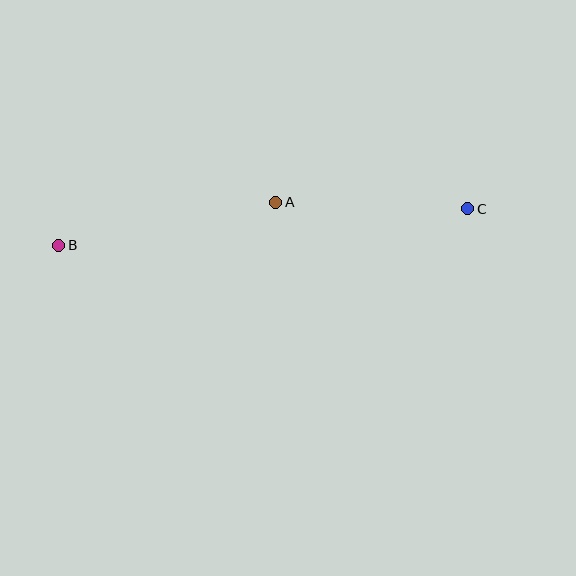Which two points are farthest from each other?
Points B and C are farthest from each other.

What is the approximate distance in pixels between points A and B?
The distance between A and B is approximately 221 pixels.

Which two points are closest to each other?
Points A and C are closest to each other.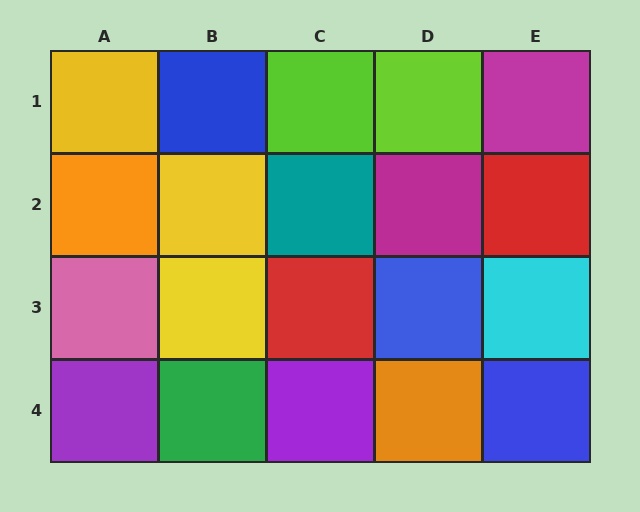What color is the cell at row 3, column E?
Cyan.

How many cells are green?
1 cell is green.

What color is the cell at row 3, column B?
Yellow.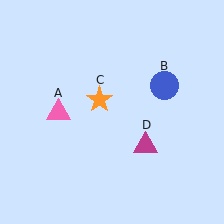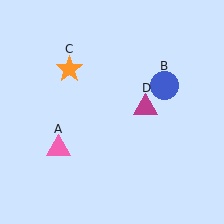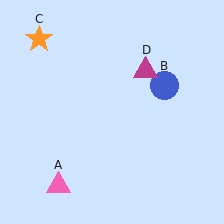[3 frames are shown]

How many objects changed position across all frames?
3 objects changed position: pink triangle (object A), orange star (object C), magenta triangle (object D).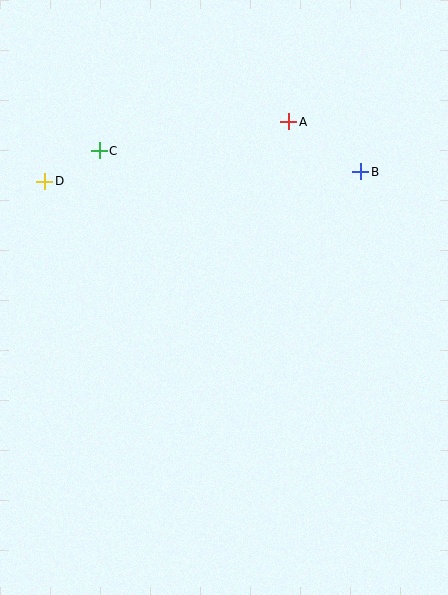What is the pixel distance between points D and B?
The distance between D and B is 316 pixels.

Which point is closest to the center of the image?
Point B at (361, 172) is closest to the center.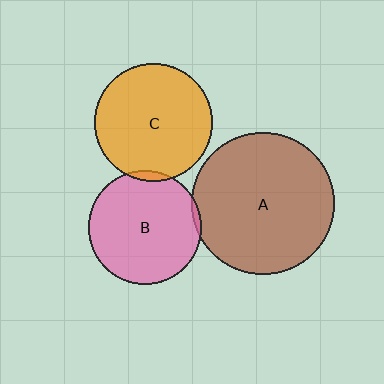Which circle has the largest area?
Circle A (brown).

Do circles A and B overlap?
Yes.